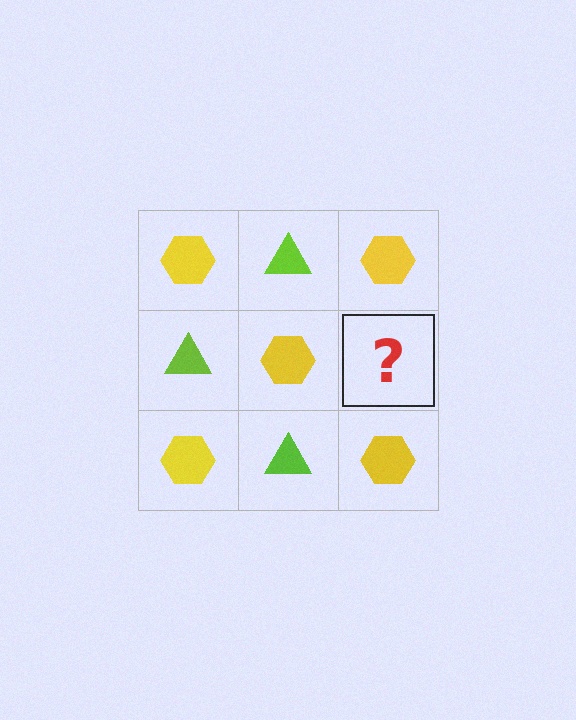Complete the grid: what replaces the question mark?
The question mark should be replaced with a lime triangle.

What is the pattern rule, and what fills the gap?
The rule is that it alternates yellow hexagon and lime triangle in a checkerboard pattern. The gap should be filled with a lime triangle.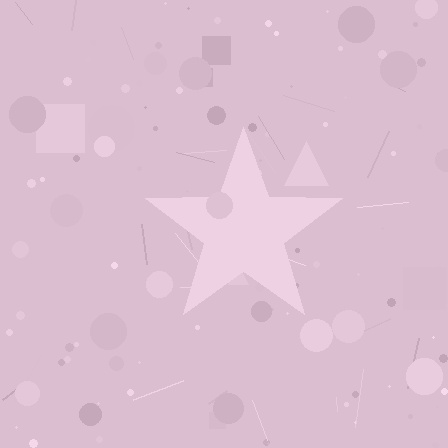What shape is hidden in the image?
A star is hidden in the image.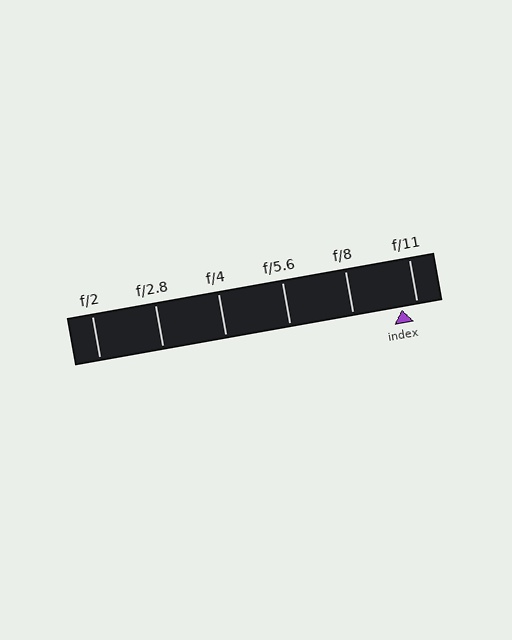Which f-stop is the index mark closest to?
The index mark is closest to f/11.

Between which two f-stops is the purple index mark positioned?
The index mark is between f/8 and f/11.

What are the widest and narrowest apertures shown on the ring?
The widest aperture shown is f/2 and the narrowest is f/11.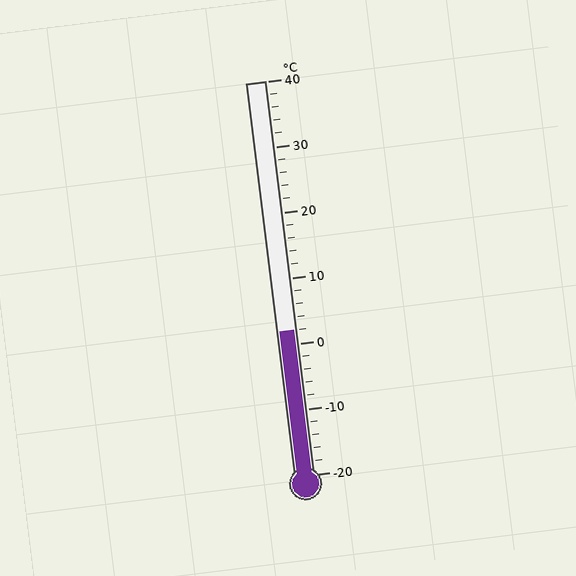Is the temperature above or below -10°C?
The temperature is above -10°C.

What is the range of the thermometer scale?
The thermometer scale ranges from -20°C to 40°C.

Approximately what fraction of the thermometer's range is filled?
The thermometer is filled to approximately 35% of its range.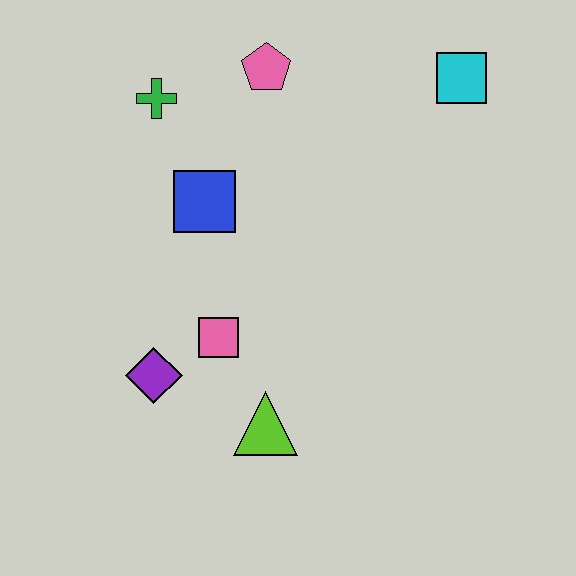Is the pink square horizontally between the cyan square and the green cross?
Yes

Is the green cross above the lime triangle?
Yes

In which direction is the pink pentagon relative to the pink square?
The pink pentagon is above the pink square.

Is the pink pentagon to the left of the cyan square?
Yes